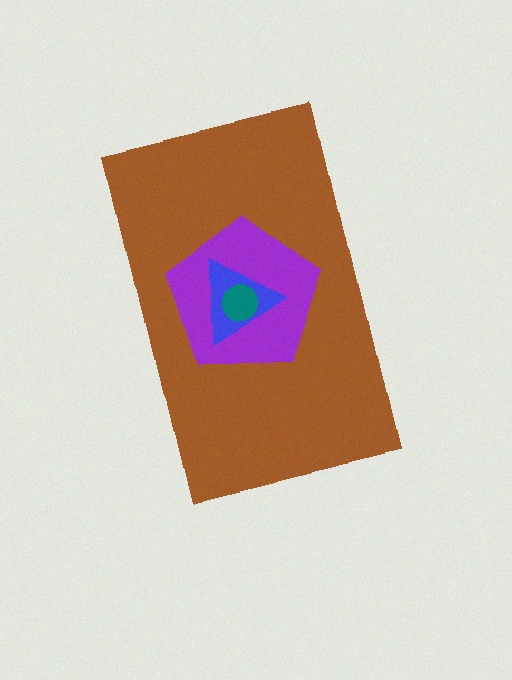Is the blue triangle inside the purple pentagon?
Yes.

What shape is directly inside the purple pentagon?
The blue triangle.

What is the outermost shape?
The brown rectangle.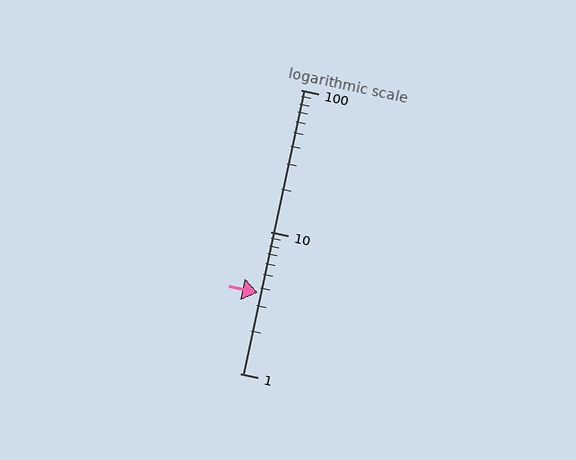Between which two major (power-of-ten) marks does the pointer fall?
The pointer is between 1 and 10.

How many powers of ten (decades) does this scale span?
The scale spans 2 decades, from 1 to 100.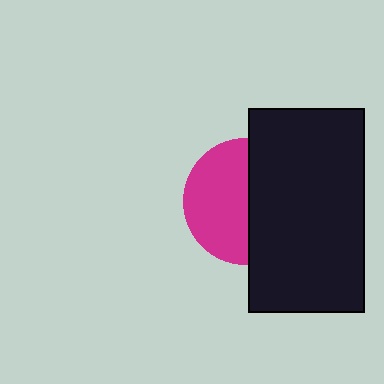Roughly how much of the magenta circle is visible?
About half of it is visible (roughly 52%).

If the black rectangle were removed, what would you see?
You would see the complete magenta circle.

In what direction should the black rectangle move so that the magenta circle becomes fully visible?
The black rectangle should move right. That is the shortest direction to clear the overlap and leave the magenta circle fully visible.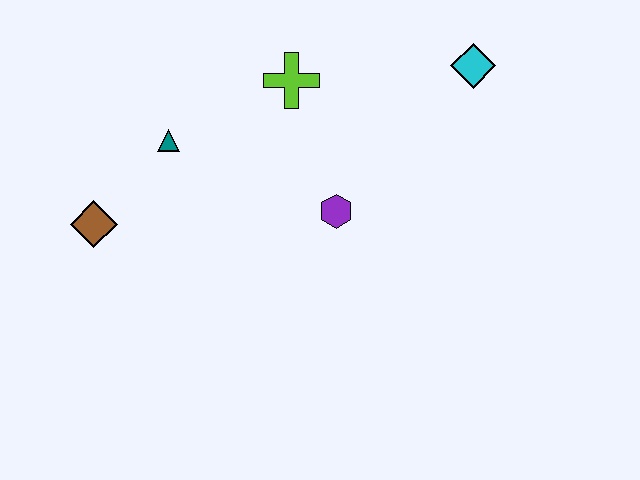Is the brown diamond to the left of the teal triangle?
Yes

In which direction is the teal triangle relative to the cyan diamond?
The teal triangle is to the left of the cyan diamond.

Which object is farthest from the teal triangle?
The cyan diamond is farthest from the teal triangle.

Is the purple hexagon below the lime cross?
Yes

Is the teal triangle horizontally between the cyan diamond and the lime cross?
No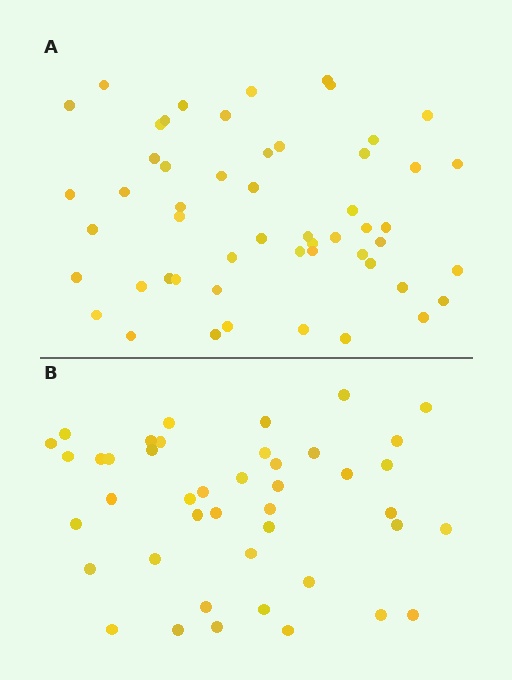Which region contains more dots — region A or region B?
Region A (the top region) has more dots.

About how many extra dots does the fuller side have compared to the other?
Region A has roughly 10 or so more dots than region B.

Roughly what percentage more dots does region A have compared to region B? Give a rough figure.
About 25% more.